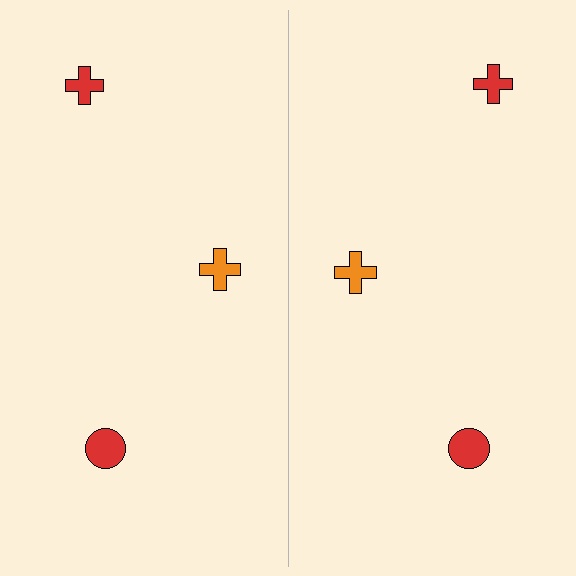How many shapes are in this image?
There are 6 shapes in this image.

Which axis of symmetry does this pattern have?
The pattern has a vertical axis of symmetry running through the center of the image.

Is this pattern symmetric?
Yes, this pattern has bilateral (reflection) symmetry.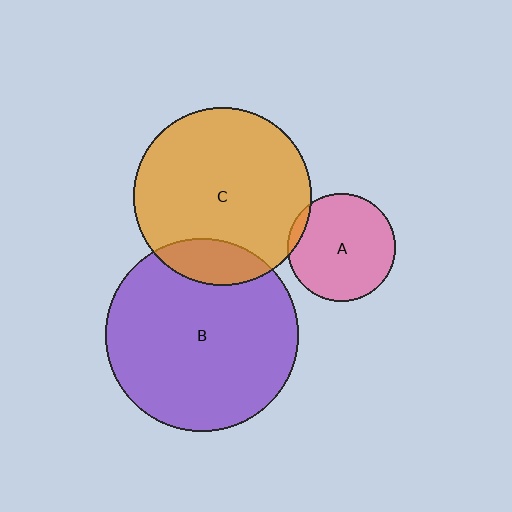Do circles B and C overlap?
Yes.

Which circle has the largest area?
Circle B (purple).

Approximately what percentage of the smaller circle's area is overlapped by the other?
Approximately 15%.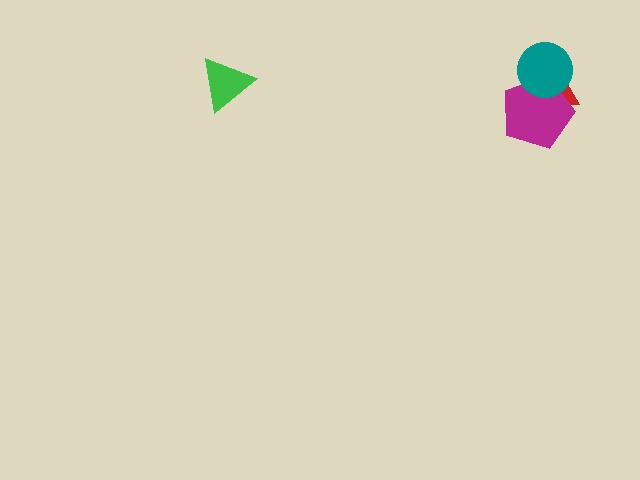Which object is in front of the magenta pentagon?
The teal circle is in front of the magenta pentagon.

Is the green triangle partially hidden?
No, no other shape covers it.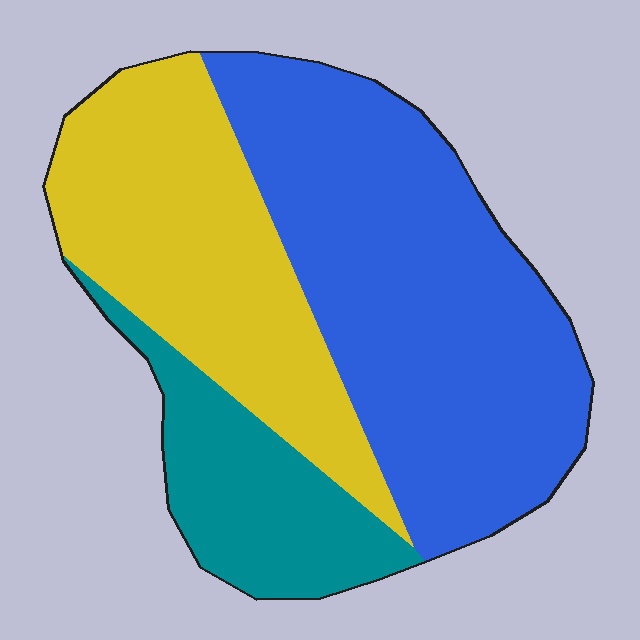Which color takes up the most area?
Blue, at roughly 50%.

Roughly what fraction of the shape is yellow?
Yellow covers around 35% of the shape.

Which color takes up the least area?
Teal, at roughly 20%.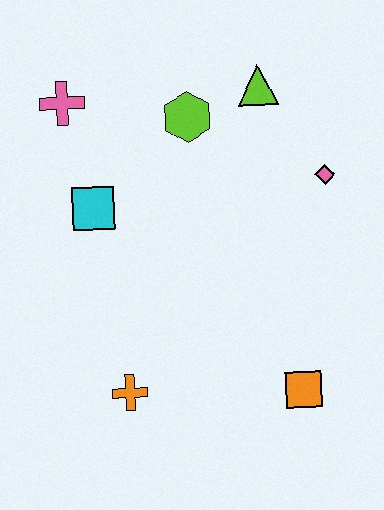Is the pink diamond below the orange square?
No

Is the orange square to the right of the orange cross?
Yes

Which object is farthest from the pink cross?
The orange square is farthest from the pink cross.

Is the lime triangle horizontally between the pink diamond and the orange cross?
Yes